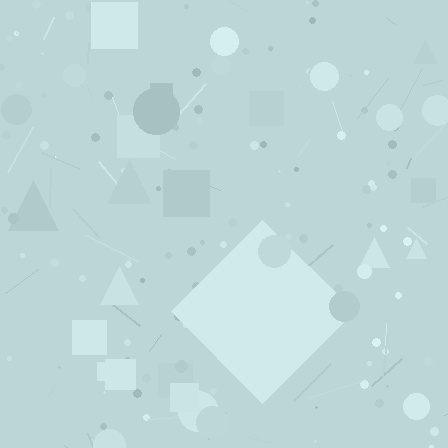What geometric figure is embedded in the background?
A diamond is embedded in the background.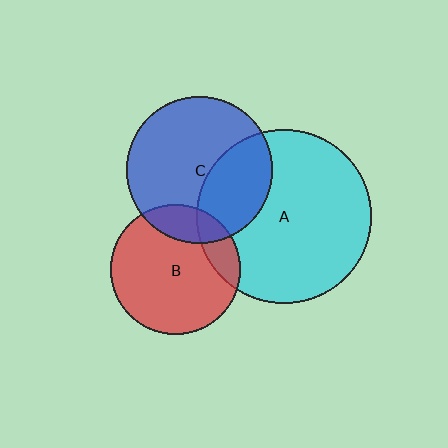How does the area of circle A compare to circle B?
Approximately 1.8 times.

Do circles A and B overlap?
Yes.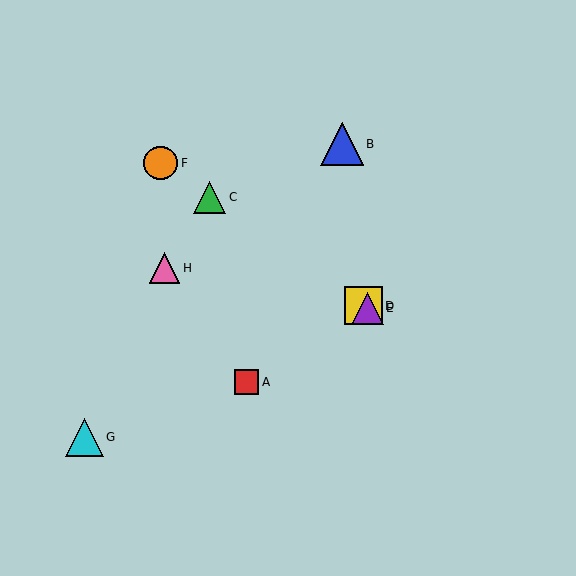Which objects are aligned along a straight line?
Objects C, D, E, F are aligned along a straight line.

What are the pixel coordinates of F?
Object F is at (161, 163).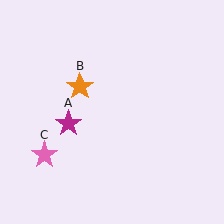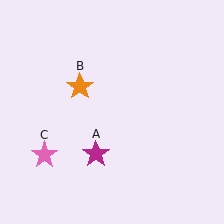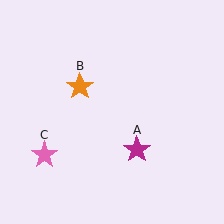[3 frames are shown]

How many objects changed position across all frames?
1 object changed position: magenta star (object A).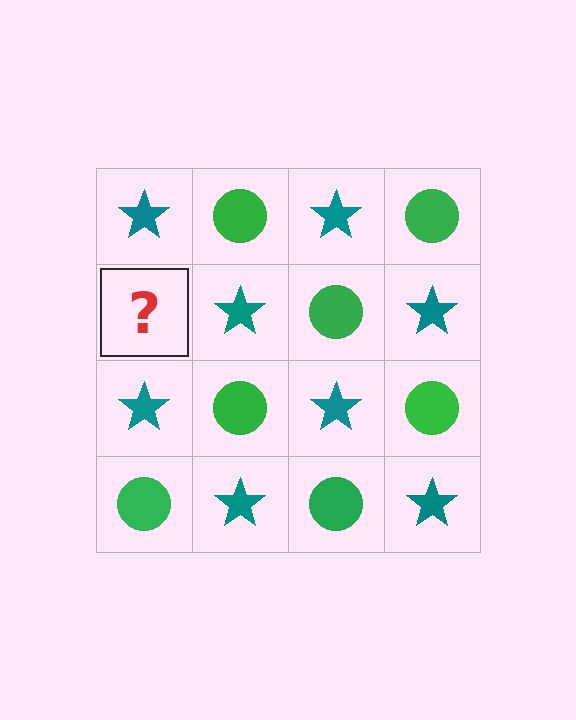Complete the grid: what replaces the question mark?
The question mark should be replaced with a green circle.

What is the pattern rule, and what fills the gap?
The rule is that it alternates teal star and green circle in a checkerboard pattern. The gap should be filled with a green circle.